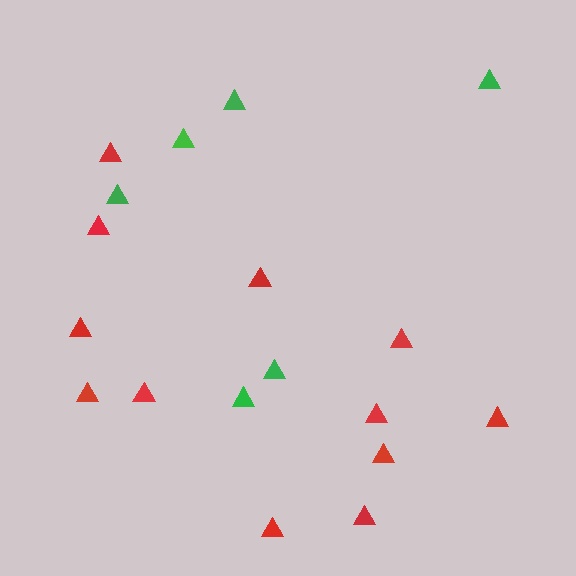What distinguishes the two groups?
There are 2 groups: one group of green triangles (6) and one group of red triangles (12).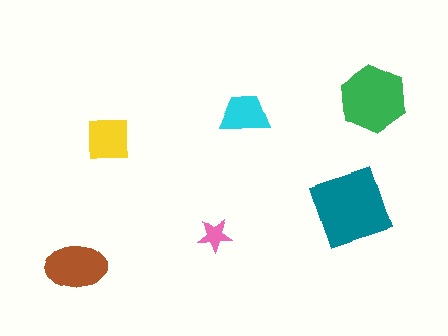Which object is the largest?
The teal diamond.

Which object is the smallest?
The pink star.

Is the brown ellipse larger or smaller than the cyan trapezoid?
Larger.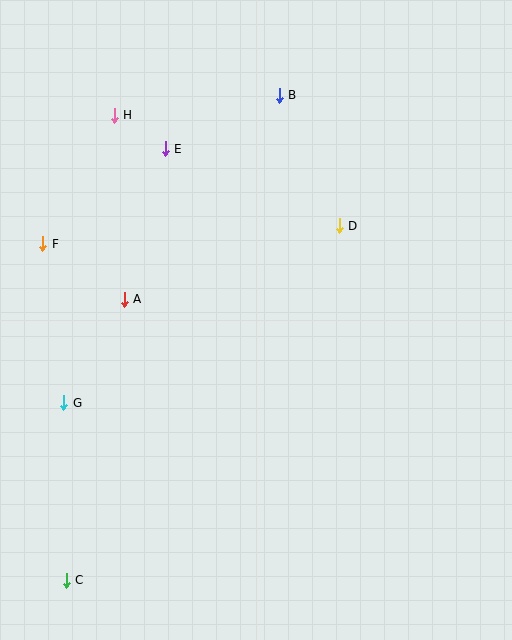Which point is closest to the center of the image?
Point D at (339, 226) is closest to the center.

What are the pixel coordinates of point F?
Point F is at (43, 244).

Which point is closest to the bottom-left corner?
Point C is closest to the bottom-left corner.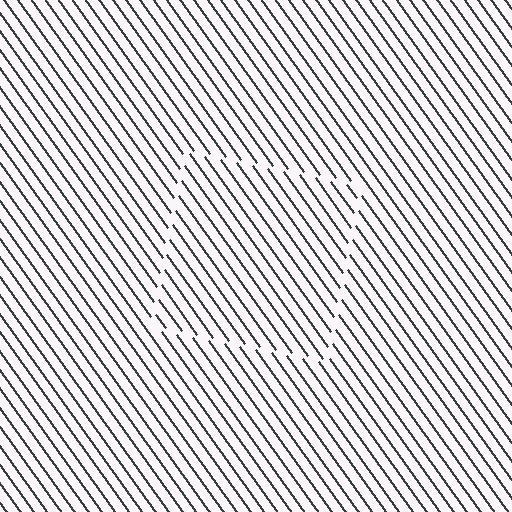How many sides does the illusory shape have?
4 sides — the line-ends trace a square.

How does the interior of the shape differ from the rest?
The interior of the shape contains the same grating, shifted by half a period — the contour is defined by the phase discontinuity where line-ends from the inner and outer gratings abut.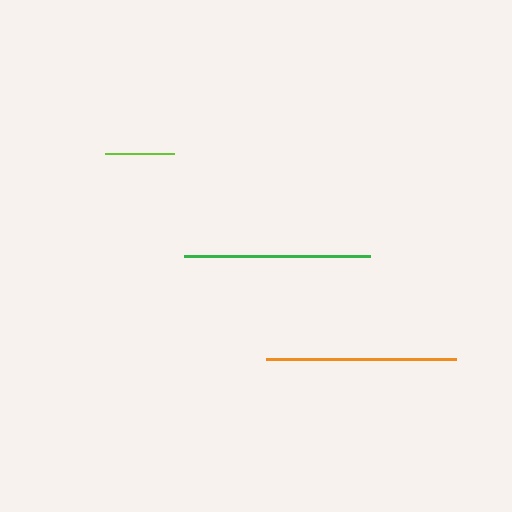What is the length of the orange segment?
The orange segment is approximately 190 pixels long.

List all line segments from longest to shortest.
From longest to shortest: orange, green, lime.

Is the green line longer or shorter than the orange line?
The orange line is longer than the green line.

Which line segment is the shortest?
The lime line is the shortest at approximately 69 pixels.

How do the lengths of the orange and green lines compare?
The orange and green lines are approximately the same length.